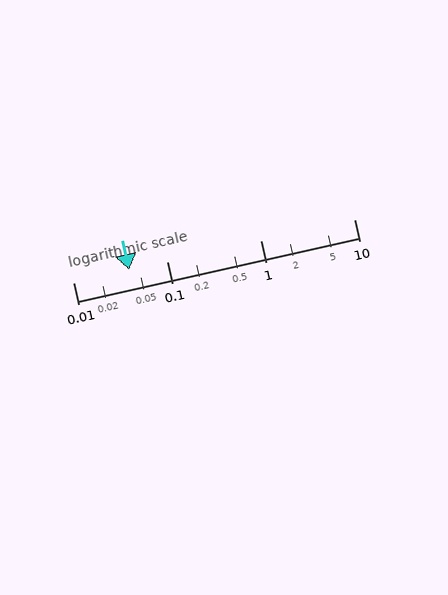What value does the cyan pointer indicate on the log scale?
The pointer indicates approximately 0.04.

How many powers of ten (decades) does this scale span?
The scale spans 3 decades, from 0.01 to 10.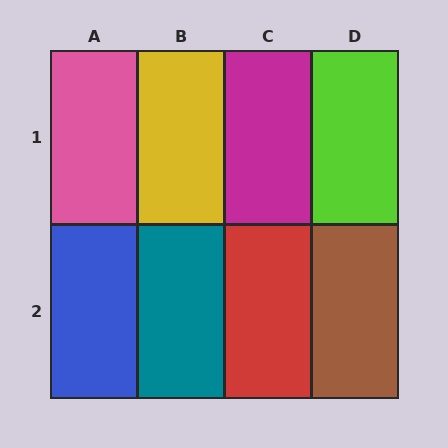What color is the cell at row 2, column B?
Teal.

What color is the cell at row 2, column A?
Blue.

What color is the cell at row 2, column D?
Brown.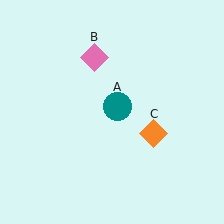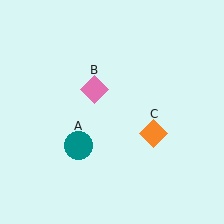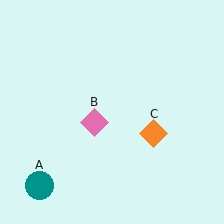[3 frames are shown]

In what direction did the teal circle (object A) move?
The teal circle (object A) moved down and to the left.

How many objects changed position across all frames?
2 objects changed position: teal circle (object A), pink diamond (object B).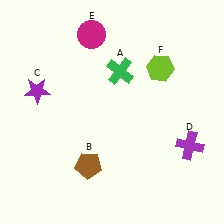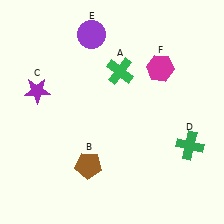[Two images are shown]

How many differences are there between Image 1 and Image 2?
There are 3 differences between the two images.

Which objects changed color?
D changed from purple to green. E changed from magenta to purple. F changed from lime to magenta.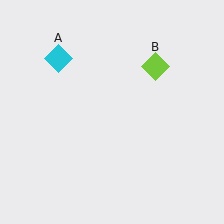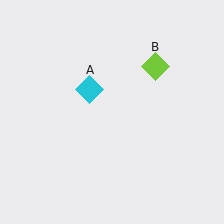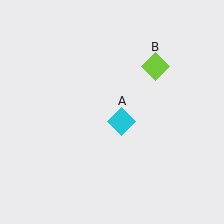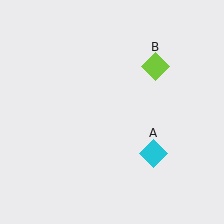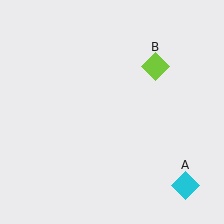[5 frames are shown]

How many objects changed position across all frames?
1 object changed position: cyan diamond (object A).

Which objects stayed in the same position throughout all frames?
Lime diamond (object B) remained stationary.